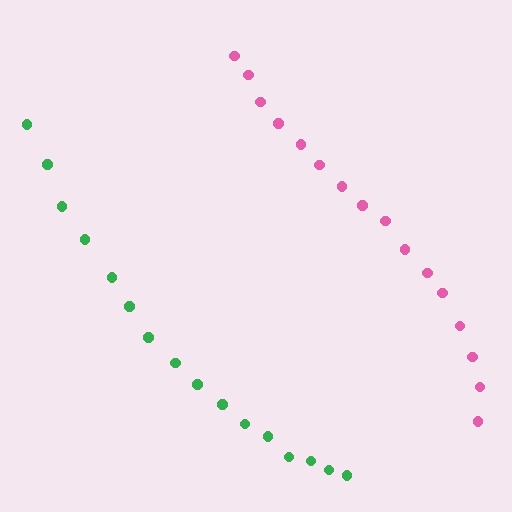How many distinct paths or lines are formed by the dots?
There are 2 distinct paths.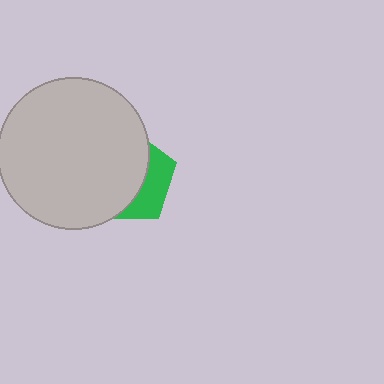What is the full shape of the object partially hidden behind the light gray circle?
The partially hidden object is a green pentagon.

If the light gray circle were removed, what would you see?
You would see the complete green pentagon.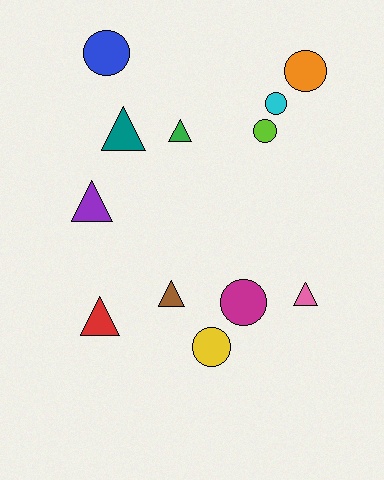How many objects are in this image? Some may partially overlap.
There are 12 objects.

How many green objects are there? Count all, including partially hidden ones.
There is 1 green object.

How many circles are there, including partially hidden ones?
There are 6 circles.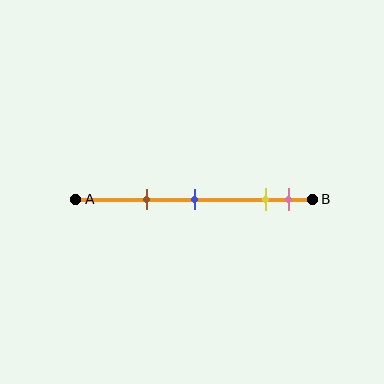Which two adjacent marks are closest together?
The yellow and pink marks are the closest adjacent pair.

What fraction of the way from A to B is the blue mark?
The blue mark is approximately 50% (0.5) of the way from A to B.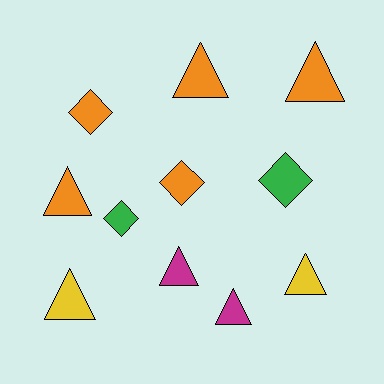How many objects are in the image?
There are 11 objects.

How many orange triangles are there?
There are 3 orange triangles.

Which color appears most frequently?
Orange, with 5 objects.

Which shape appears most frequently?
Triangle, with 7 objects.